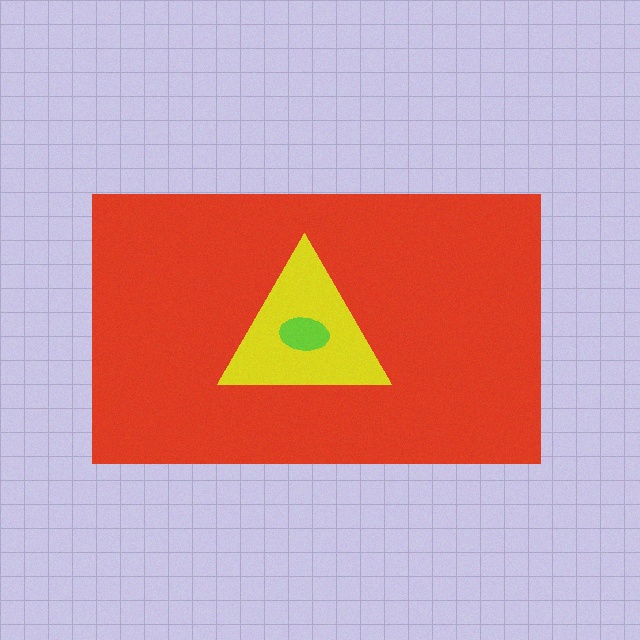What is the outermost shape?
The red rectangle.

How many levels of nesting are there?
3.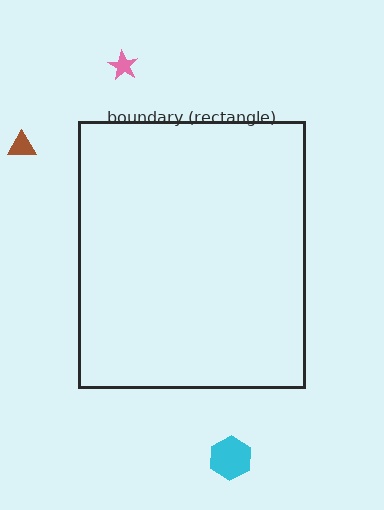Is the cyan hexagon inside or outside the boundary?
Outside.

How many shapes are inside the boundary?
0 inside, 3 outside.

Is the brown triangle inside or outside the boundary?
Outside.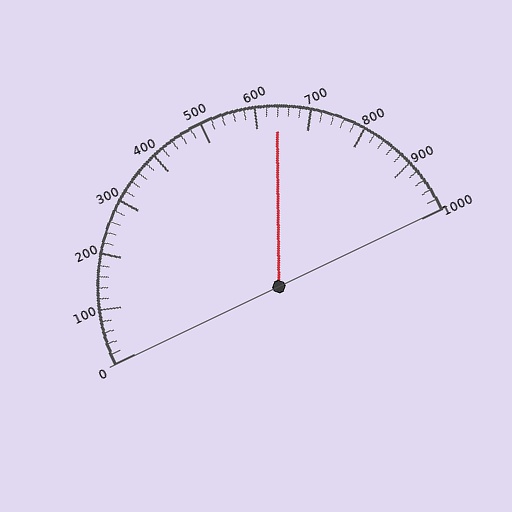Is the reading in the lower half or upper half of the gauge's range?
The reading is in the upper half of the range (0 to 1000).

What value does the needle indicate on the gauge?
The needle indicates approximately 640.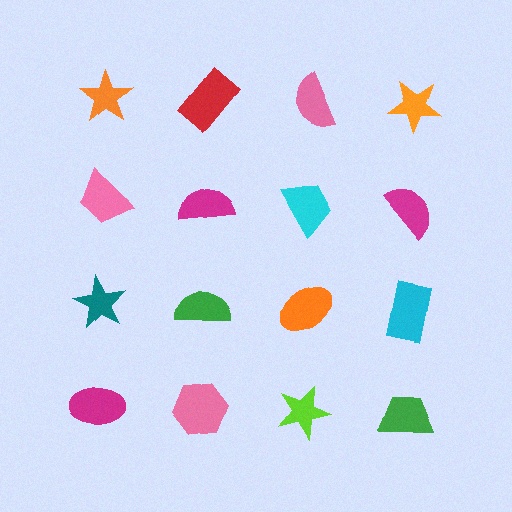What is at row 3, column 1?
A teal star.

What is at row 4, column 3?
A lime star.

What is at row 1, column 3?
A pink semicircle.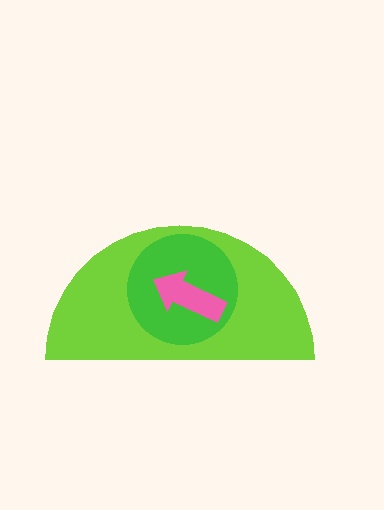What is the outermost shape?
The lime semicircle.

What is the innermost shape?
The pink arrow.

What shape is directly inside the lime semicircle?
The green circle.